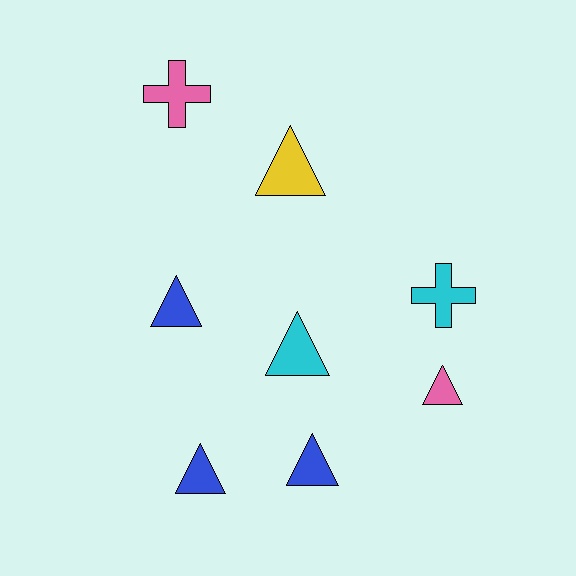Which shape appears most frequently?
Triangle, with 6 objects.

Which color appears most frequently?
Blue, with 3 objects.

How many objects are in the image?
There are 8 objects.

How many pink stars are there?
There are no pink stars.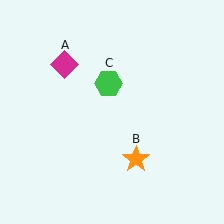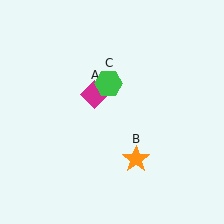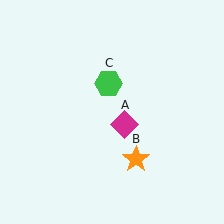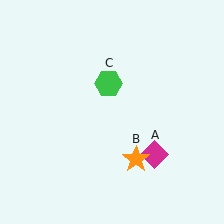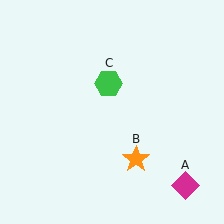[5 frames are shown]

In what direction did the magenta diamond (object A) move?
The magenta diamond (object A) moved down and to the right.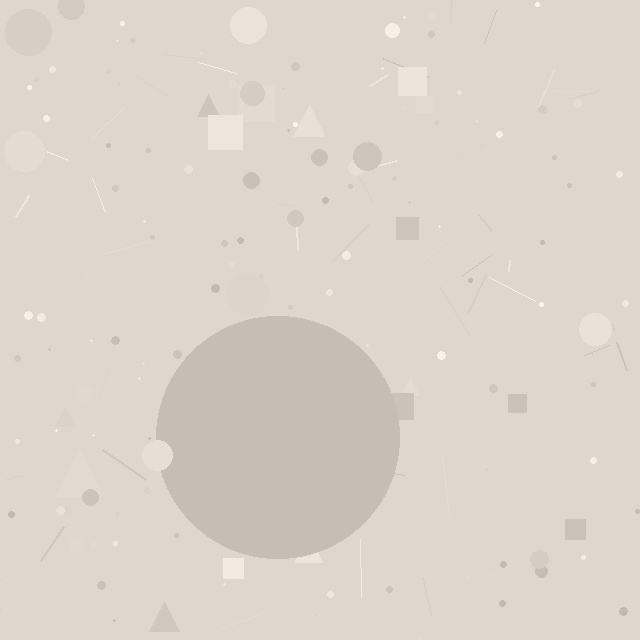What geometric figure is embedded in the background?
A circle is embedded in the background.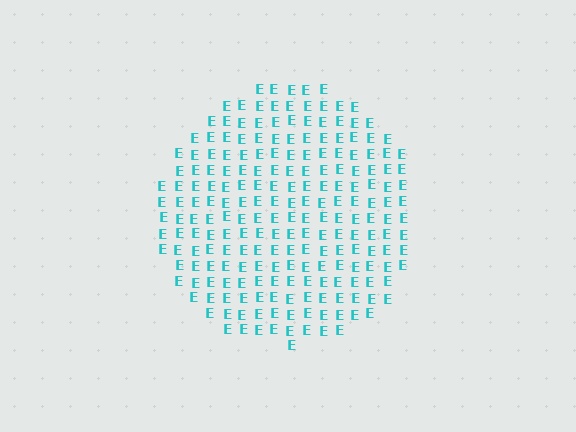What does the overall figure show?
The overall figure shows a circle.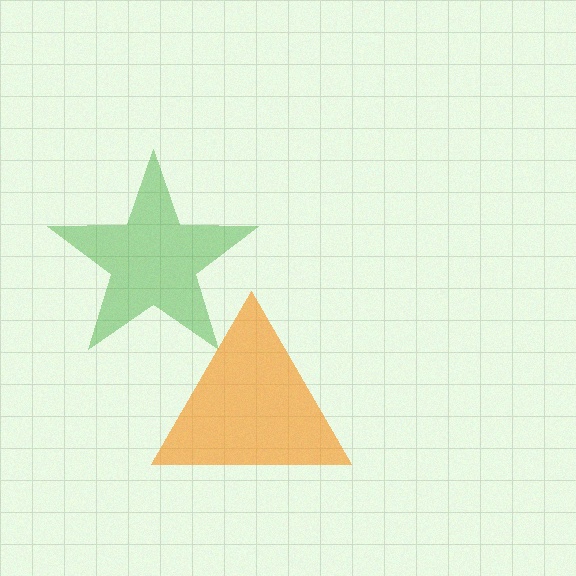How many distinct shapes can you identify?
There are 2 distinct shapes: a green star, an orange triangle.